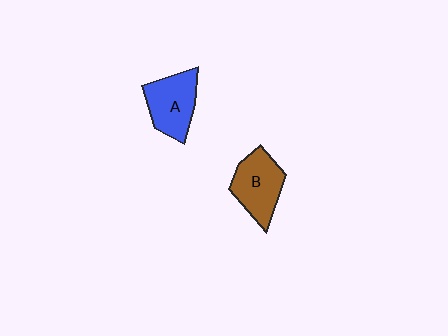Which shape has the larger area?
Shape B (brown).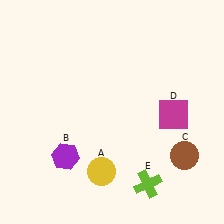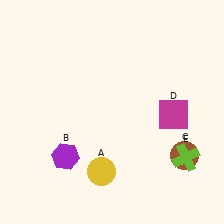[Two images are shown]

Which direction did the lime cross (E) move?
The lime cross (E) moved right.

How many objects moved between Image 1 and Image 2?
1 object moved between the two images.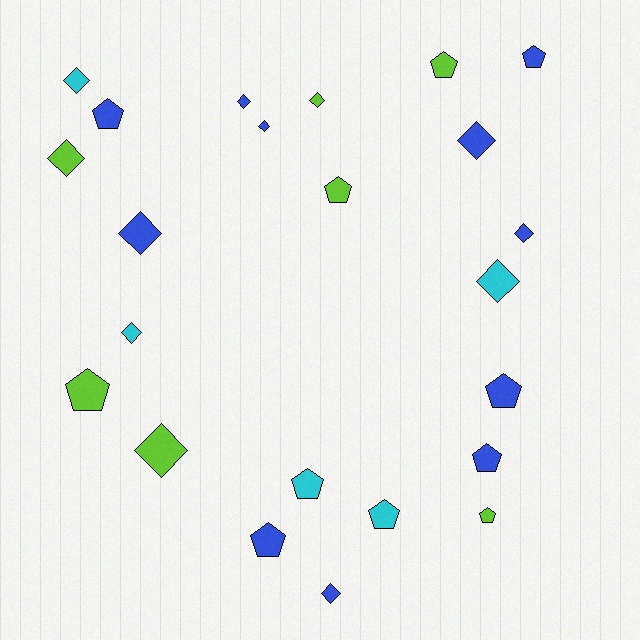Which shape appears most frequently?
Diamond, with 12 objects.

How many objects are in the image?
There are 23 objects.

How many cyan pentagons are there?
There are 2 cyan pentagons.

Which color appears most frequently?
Blue, with 11 objects.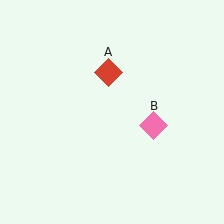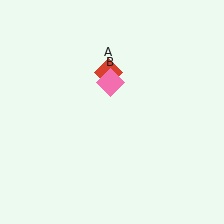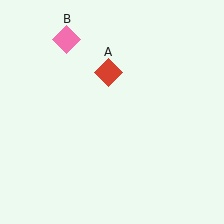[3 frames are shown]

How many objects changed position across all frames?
1 object changed position: pink diamond (object B).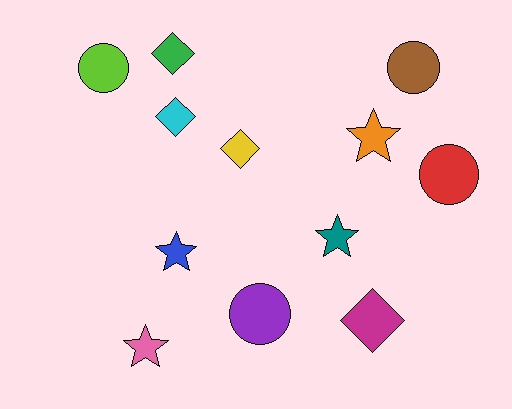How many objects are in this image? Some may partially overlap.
There are 12 objects.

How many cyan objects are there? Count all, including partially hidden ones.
There is 1 cyan object.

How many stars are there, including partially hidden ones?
There are 4 stars.